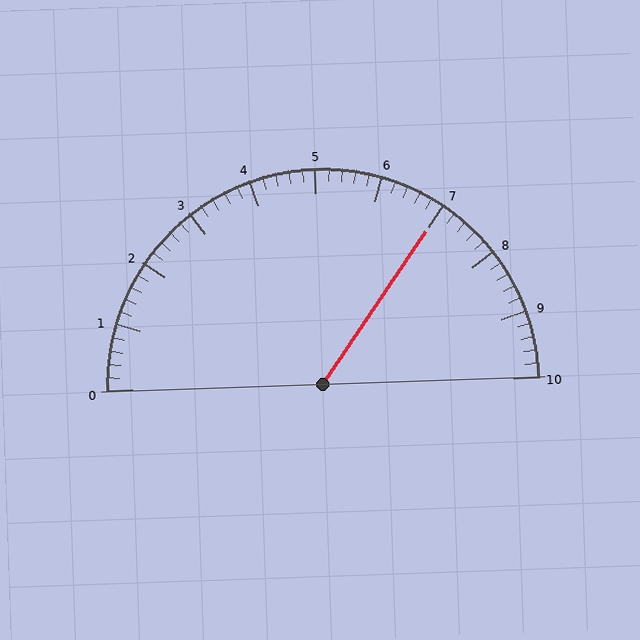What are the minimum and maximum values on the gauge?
The gauge ranges from 0 to 10.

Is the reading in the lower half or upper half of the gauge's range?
The reading is in the upper half of the range (0 to 10).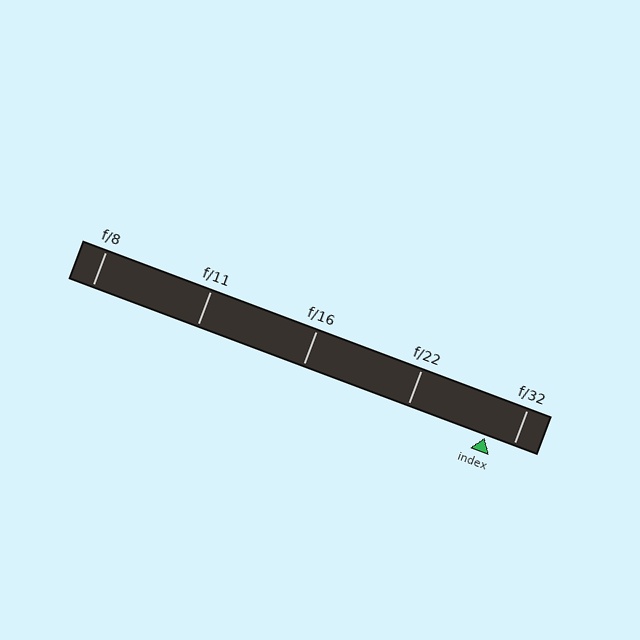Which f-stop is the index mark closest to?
The index mark is closest to f/32.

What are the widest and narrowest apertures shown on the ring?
The widest aperture shown is f/8 and the narrowest is f/32.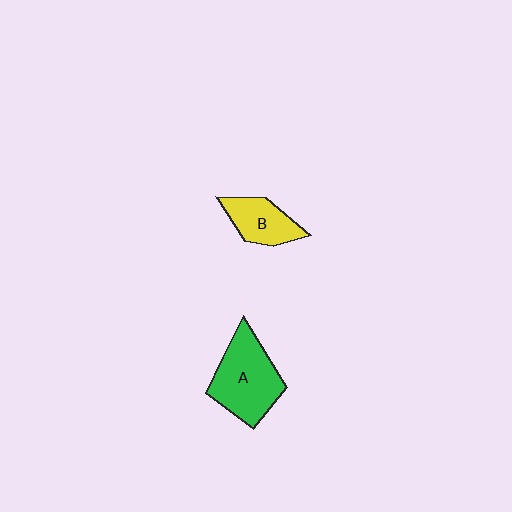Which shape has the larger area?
Shape A (green).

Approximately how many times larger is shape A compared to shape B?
Approximately 1.7 times.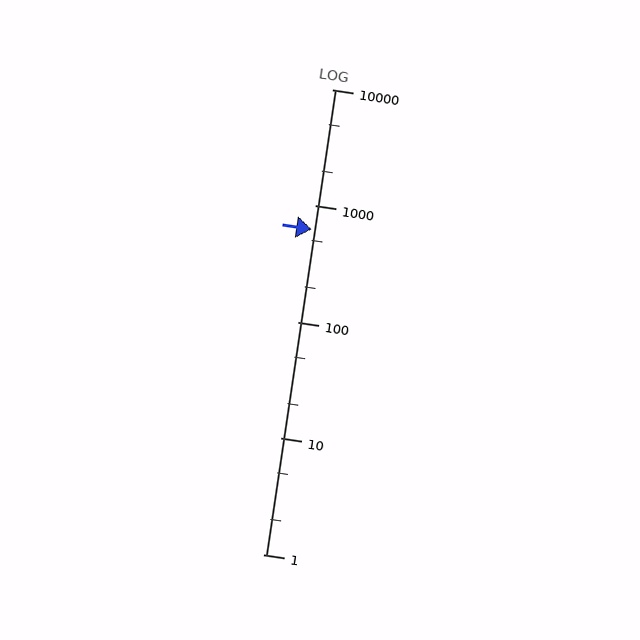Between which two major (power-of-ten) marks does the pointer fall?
The pointer is between 100 and 1000.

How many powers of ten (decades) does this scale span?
The scale spans 4 decades, from 1 to 10000.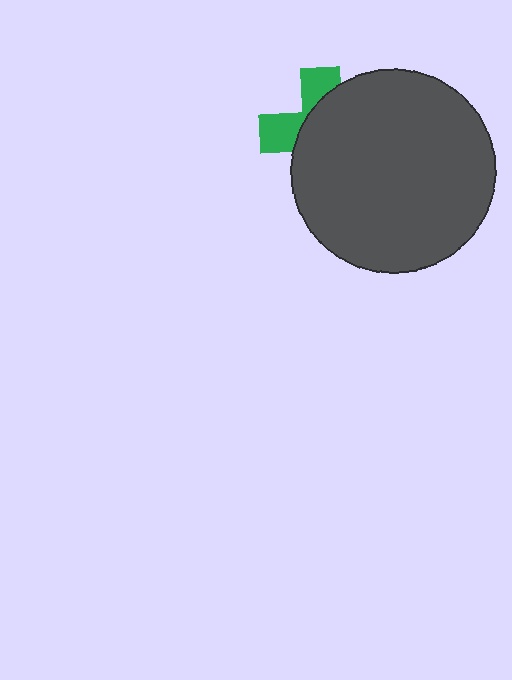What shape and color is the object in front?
The object in front is a dark gray circle.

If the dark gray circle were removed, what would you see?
You would see the complete green cross.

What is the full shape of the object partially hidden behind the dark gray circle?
The partially hidden object is a green cross.